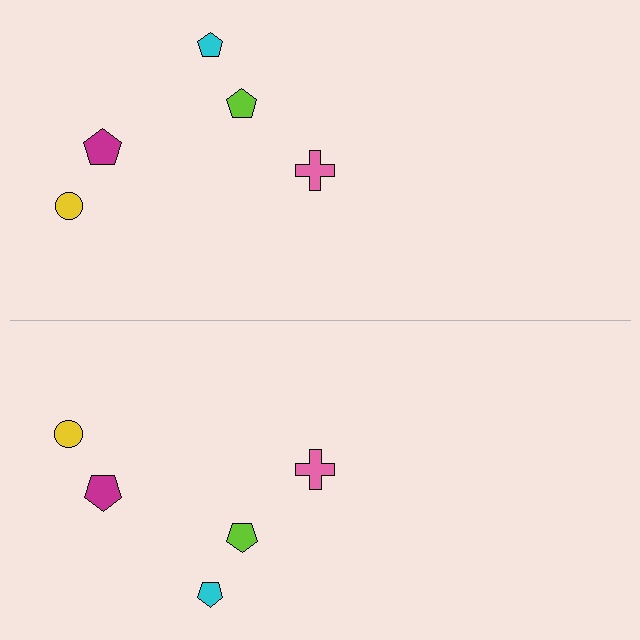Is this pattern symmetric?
Yes, this pattern has bilateral (reflection) symmetry.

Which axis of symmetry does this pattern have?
The pattern has a horizontal axis of symmetry running through the center of the image.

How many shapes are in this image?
There are 10 shapes in this image.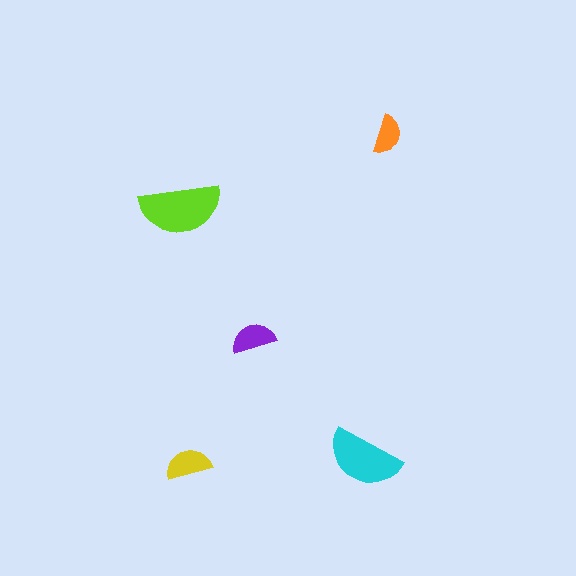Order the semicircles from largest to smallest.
the lime one, the cyan one, the yellow one, the purple one, the orange one.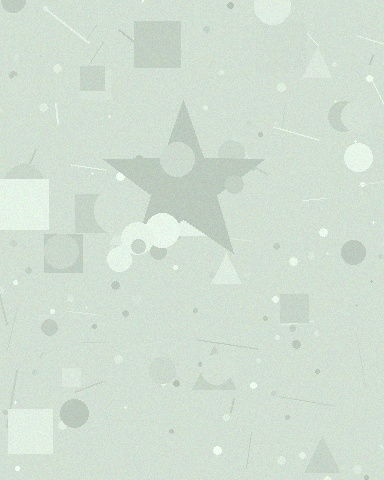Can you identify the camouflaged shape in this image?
The camouflaged shape is a star.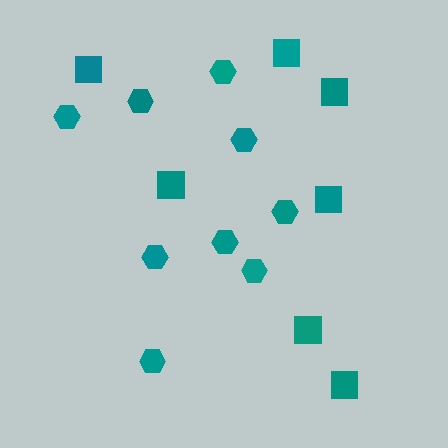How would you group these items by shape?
There are 2 groups: one group of hexagons (9) and one group of squares (7).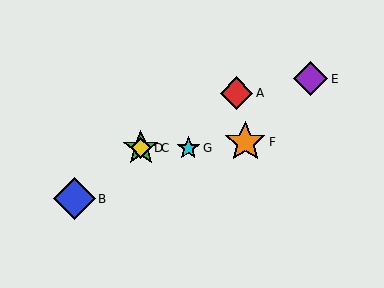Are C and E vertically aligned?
No, C is at x≈141 and E is at x≈311.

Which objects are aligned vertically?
Objects C, D are aligned vertically.